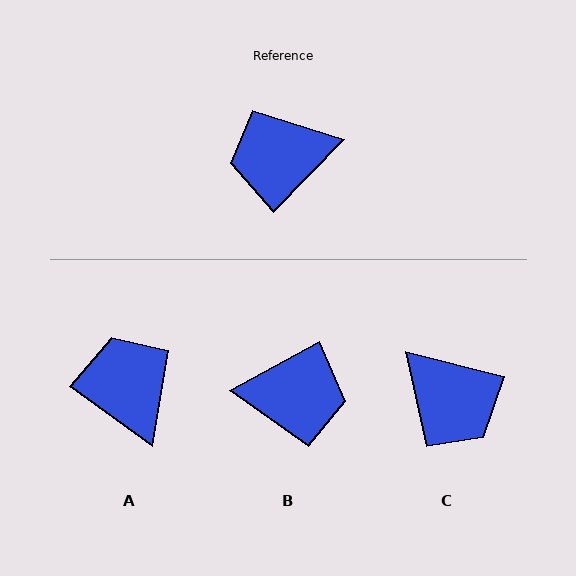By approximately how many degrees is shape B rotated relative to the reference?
Approximately 163 degrees counter-clockwise.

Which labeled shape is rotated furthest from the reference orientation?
B, about 163 degrees away.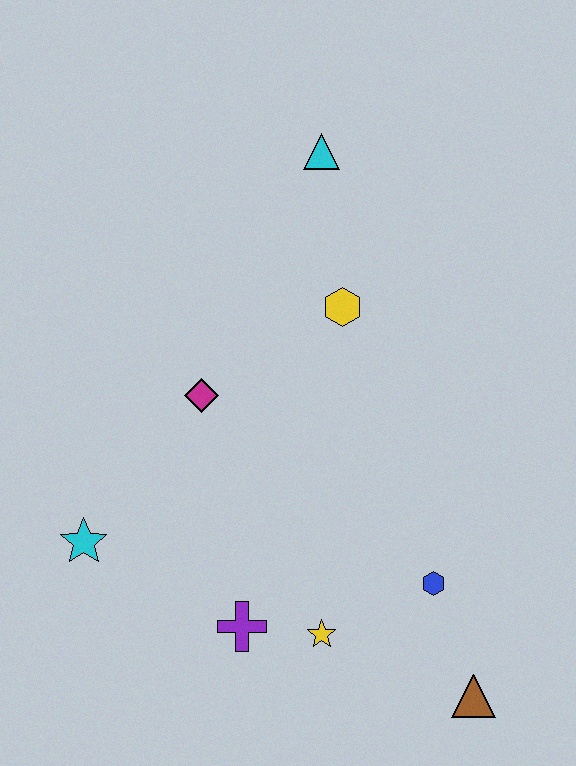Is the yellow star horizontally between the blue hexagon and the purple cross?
Yes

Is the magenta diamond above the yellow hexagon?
No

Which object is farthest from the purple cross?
The cyan triangle is farthest from the purple cross.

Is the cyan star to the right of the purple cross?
No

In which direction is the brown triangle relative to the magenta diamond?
The brown triangle is below the magenta diamond.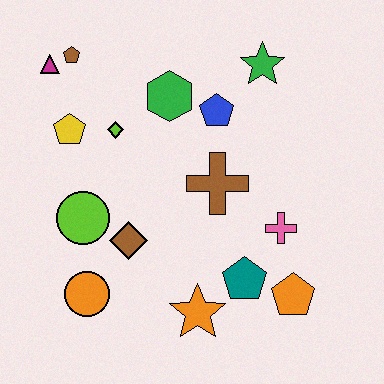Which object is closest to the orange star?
The teal pentagon is closest to the orange star.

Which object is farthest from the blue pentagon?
The orange circle is farthest from the blue pentagon.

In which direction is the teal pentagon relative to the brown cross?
The teal pentagon is below the brown cross.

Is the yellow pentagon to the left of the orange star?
Yes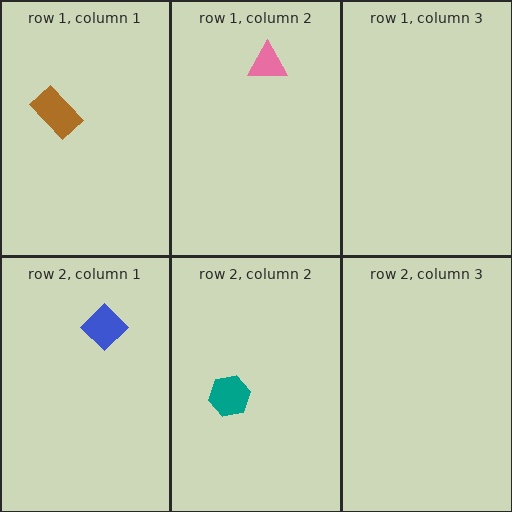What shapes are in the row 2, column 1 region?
The blue diamond.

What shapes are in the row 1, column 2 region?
The pink triangle.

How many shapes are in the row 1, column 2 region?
1.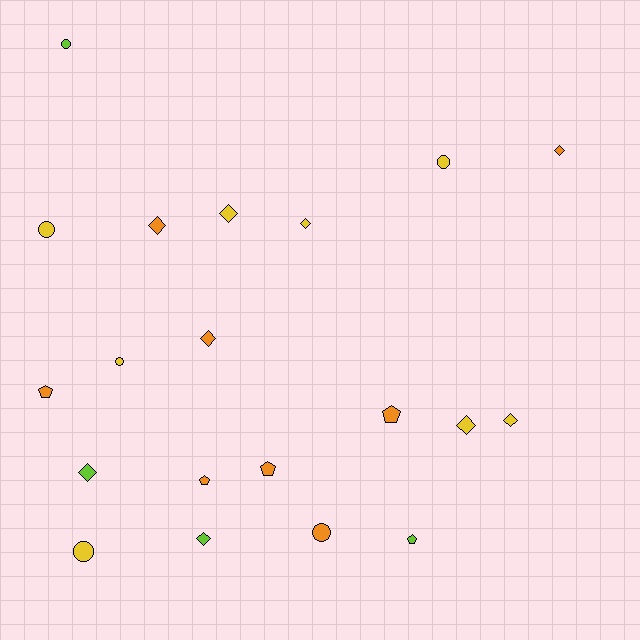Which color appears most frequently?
Orange, with 8 objects.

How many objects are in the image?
There are 20 objects.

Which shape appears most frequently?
Diamond, with 9 objects.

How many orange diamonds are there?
There are 3 orange diamonds.